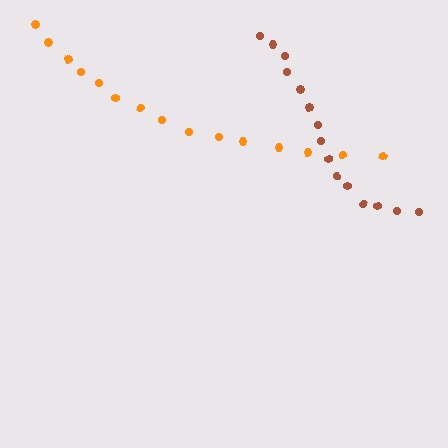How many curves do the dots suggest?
There are 2 distinct paths.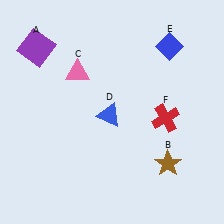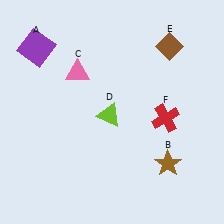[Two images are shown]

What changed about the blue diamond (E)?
In Image 1, E is blue. In Image 2, it changed to brown.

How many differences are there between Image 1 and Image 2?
There are 2 differences between the two images.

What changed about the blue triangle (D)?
In Image 1, D is blue. In Image 2, it changed to lime.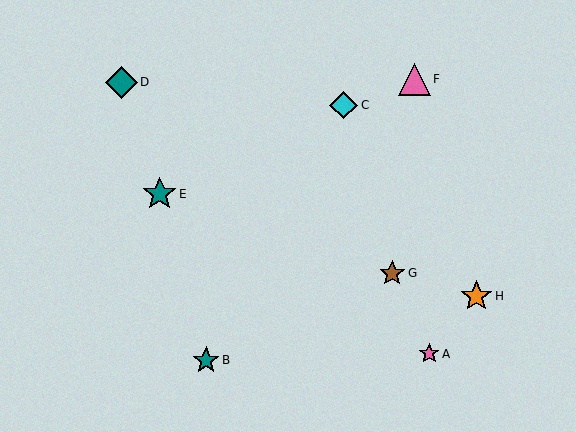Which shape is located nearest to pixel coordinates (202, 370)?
The teal star (labeled B) at (206, 360) is nearest to that location.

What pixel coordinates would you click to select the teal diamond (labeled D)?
Click at (121, 82) to select the teal diamond D.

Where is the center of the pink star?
The center of the pink star is at (429, 354).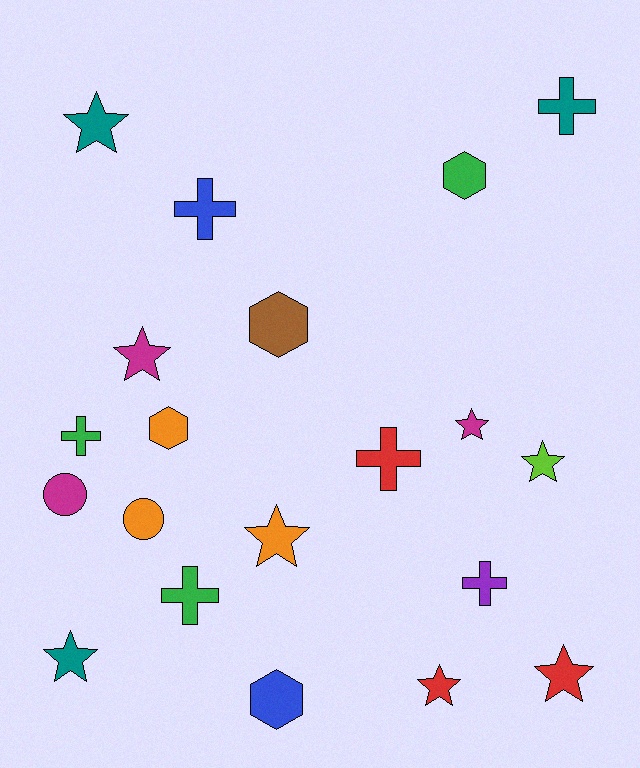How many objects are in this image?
There are 20 objects.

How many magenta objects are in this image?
There are 3 magenta objects.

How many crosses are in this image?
There are 6 crosses.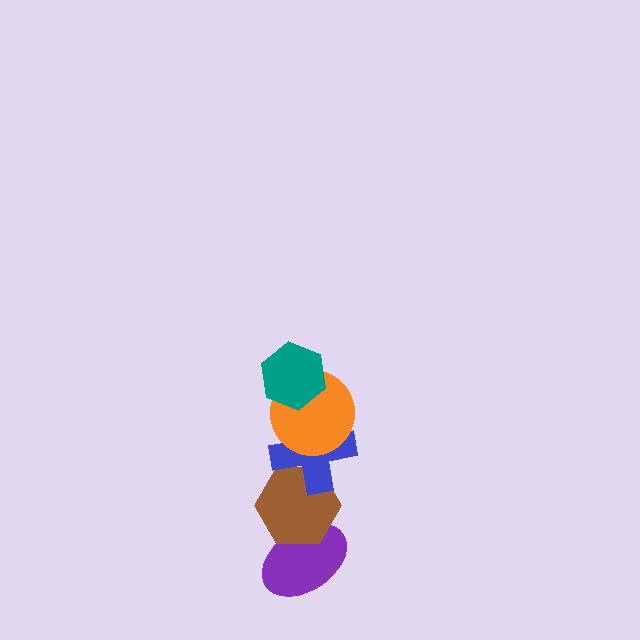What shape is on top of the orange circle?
The teal hexagon is on top of the orange circle.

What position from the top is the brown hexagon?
The brown hexagon is 4th from the top.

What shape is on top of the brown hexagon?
The blue cross is on top of the brown hexagon.